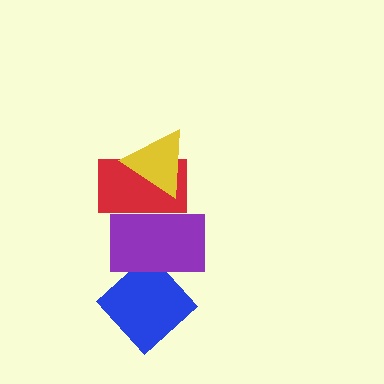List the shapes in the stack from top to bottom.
From top to bottom: the yellow triangle, the red rectangle, the purple rectangle, the blue diamond.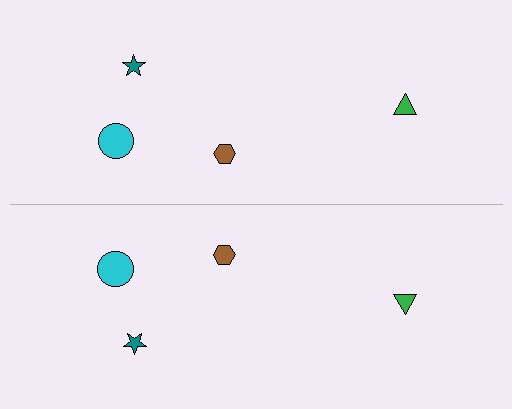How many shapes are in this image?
There are 8 shapes in this image.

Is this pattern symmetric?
Yes, this pattern has bilateral (reflection) symmetry.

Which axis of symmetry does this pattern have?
The pattern has a horizontal axis of symmetry running through the center of the image.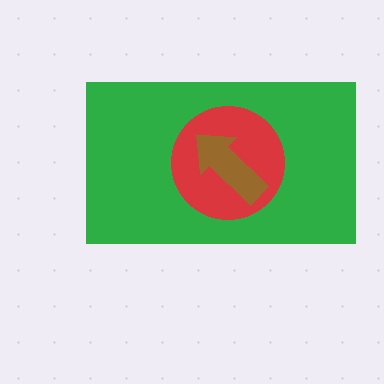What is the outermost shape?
The green rectangle.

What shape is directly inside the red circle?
The brown arrow.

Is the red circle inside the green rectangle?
Yes.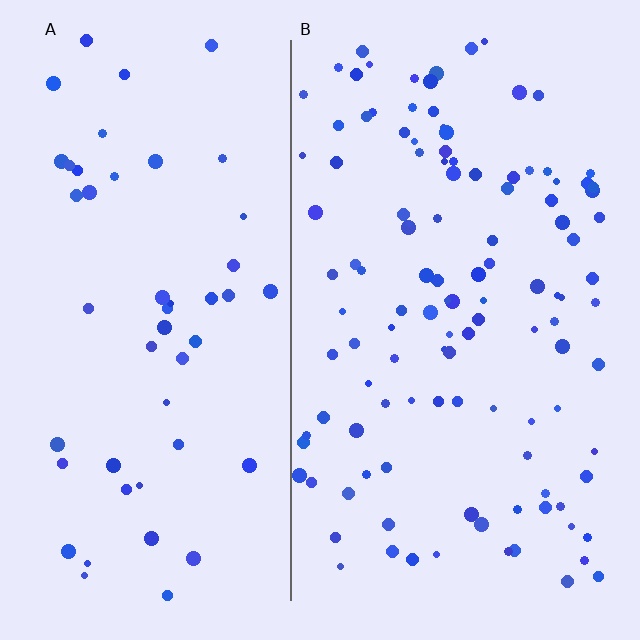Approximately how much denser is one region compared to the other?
Approximately 2.4× — region B over region A.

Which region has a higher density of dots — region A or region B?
B (the right).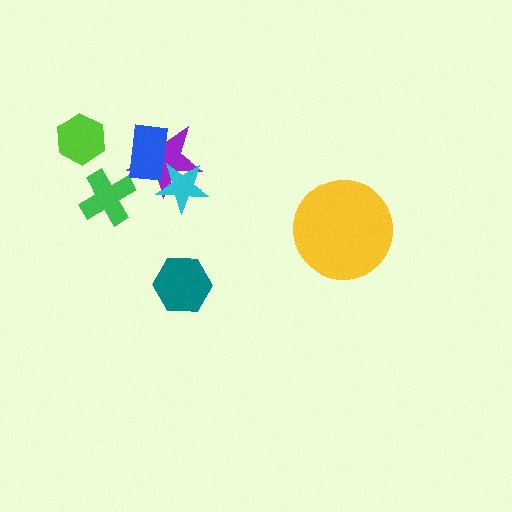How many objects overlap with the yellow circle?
0 objects overlap with the yellow circle.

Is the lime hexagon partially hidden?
No, no other shape covers it.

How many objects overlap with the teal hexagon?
0 objects overlap with the teal hexagon.